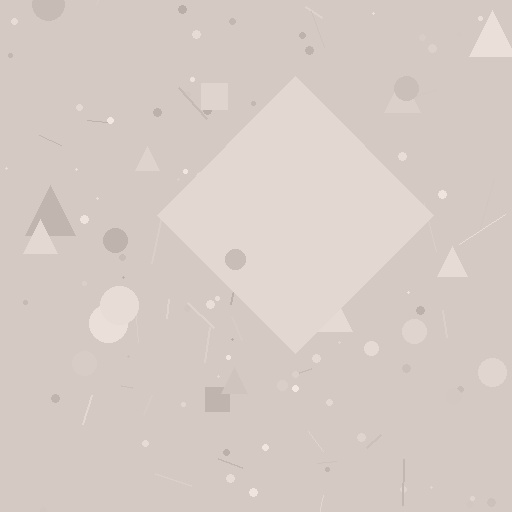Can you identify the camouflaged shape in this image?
The camouflaged shape is a diamond.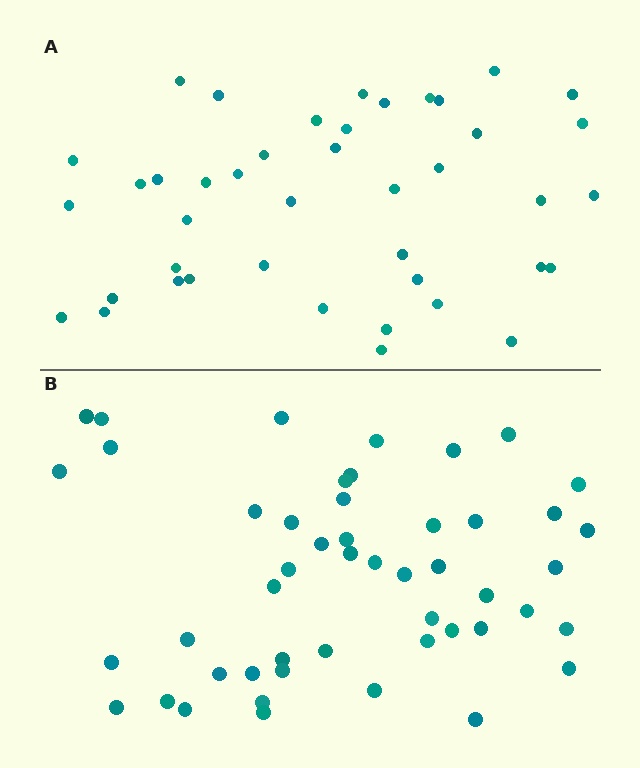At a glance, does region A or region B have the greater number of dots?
Region B (the bottom region) has more dots.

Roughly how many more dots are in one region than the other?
Region B has roughly 8 or so more dots than region A.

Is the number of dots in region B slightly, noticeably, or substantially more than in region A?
Region B has only slightly more — the two regions are fairly close. The ratio is roughly 1.2 to 1.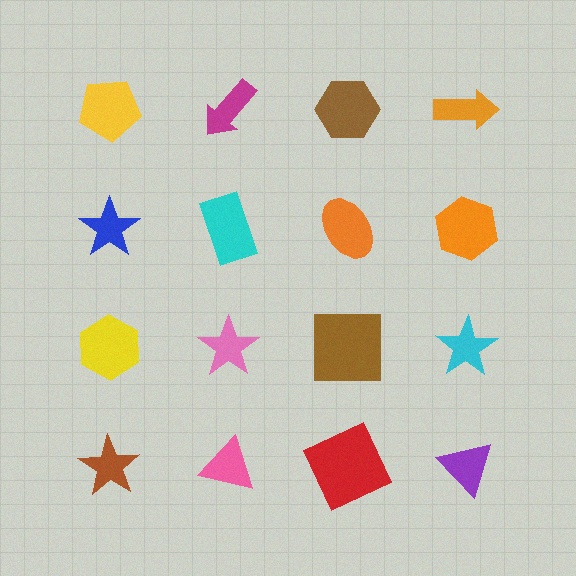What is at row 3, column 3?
A brown square.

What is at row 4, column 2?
A pink triangle.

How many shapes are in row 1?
4 shapes.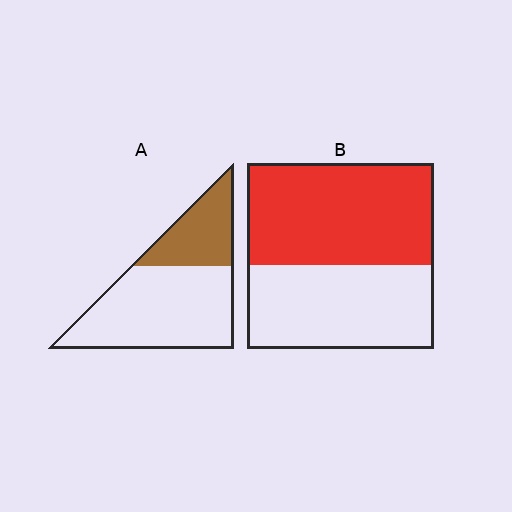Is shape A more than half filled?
No.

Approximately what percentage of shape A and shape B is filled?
A is approximately 30% and B is approximately 55%.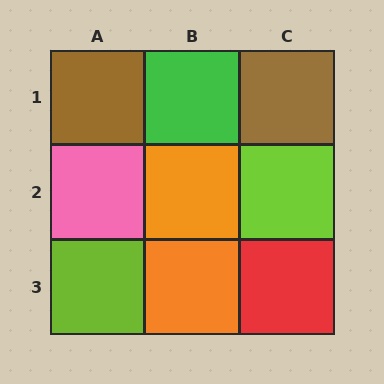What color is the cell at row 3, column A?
Lime.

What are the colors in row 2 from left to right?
Pink, orange, lime.